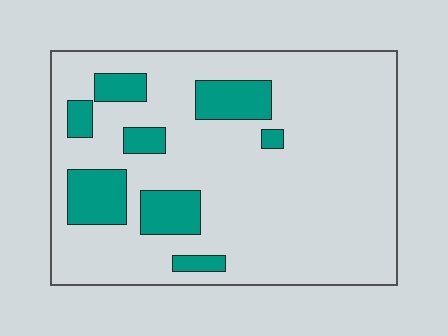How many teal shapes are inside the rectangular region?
8.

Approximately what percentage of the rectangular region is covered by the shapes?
Approximately 15%.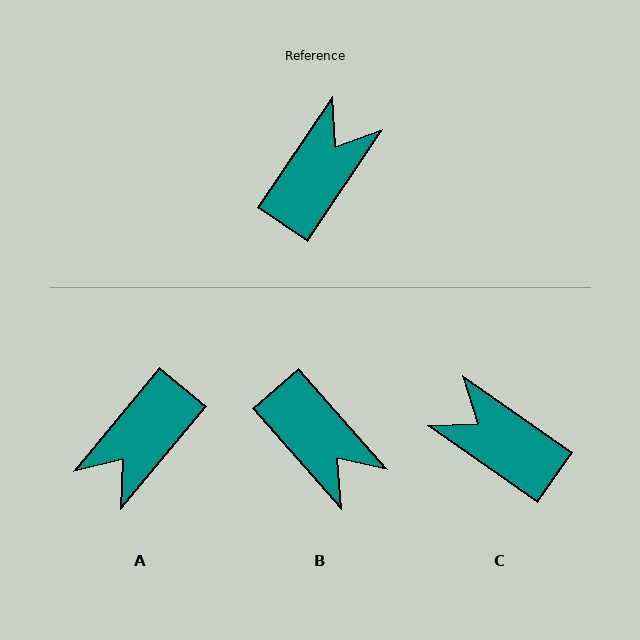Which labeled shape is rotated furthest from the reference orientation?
A, about 174 degrees away.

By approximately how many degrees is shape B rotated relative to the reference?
Approximately 105 degrees clockwise.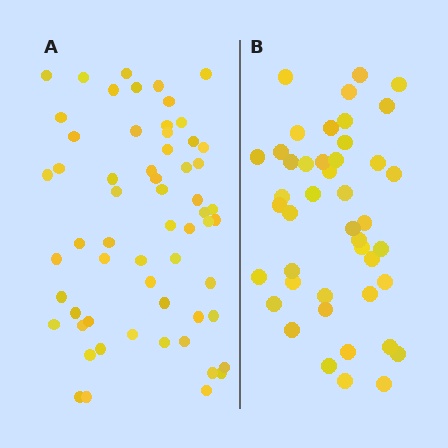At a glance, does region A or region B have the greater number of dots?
Region A (the left region) has more dots.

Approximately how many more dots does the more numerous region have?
Region A has approximately 15 more dots than region B.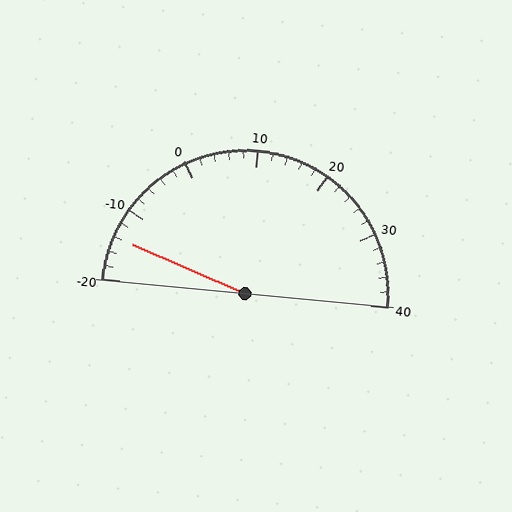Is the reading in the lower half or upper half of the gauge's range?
The reading is in the lower half of the range (-20 to 40).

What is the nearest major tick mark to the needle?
The nearest major tick mark is -10.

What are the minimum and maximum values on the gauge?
The gauge ranges from -20 to 40.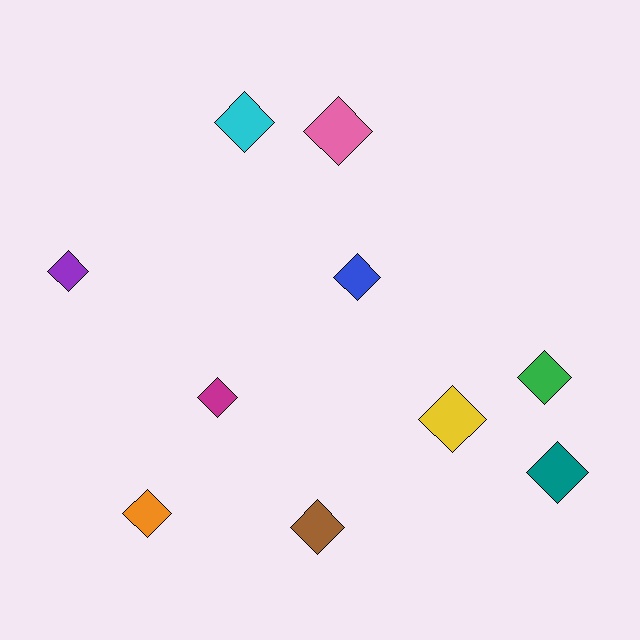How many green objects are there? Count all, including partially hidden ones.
There is 1 green object.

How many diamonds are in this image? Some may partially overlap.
There are 10 diamonds.